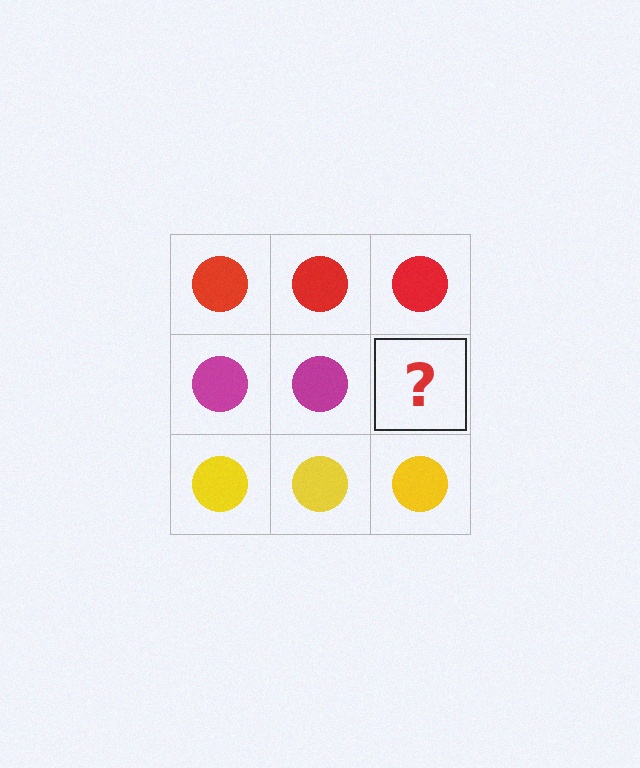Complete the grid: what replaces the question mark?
The question mark should be replaced with a magenta circle.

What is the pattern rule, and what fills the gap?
The rule is that each row has a consistent color. The gap should be filled with a magenta circle.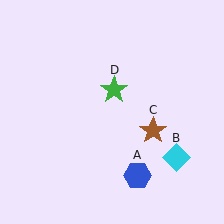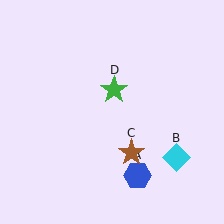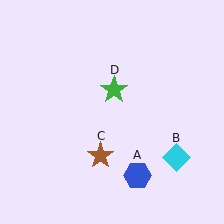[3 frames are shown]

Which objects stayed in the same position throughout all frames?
Blue hexagon (object A) and cyan diamond (object B) and green star (object D) remained stationary.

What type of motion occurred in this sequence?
The brown star (object C) rotated clockwise around the center of the scene.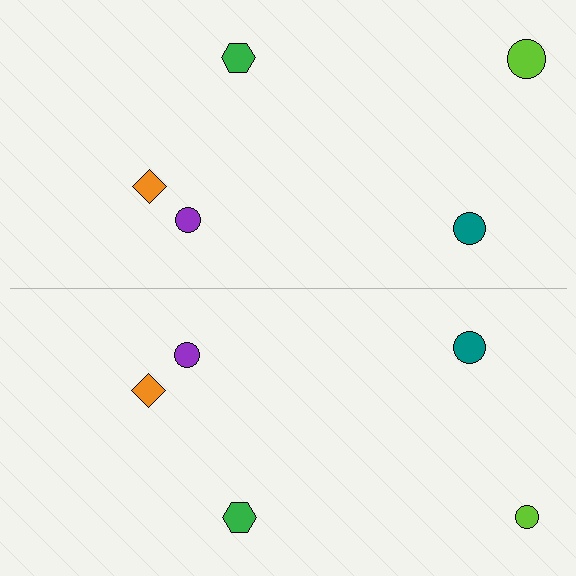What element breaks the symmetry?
The lime circle on the bottom side has a different size than its mirror counterpart.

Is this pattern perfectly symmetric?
No, the pattern is not perfectly symmetric. The lime circle on the bottom side has a different size than its mirror counterpart.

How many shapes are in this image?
There are 10 shapes in this image.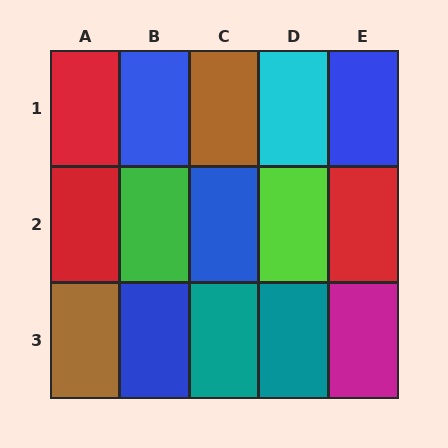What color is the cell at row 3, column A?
Brown.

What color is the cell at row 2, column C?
Blue.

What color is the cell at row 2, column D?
Lime.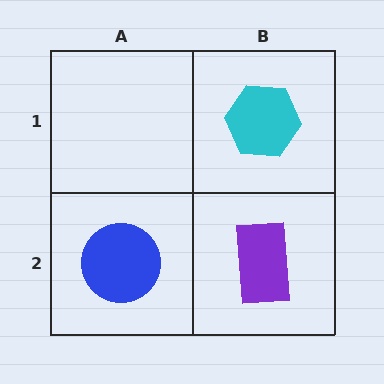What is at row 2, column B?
A purple rectangle.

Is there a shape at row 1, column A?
No, that cell is empty.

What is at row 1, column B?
A cyan hexagon.